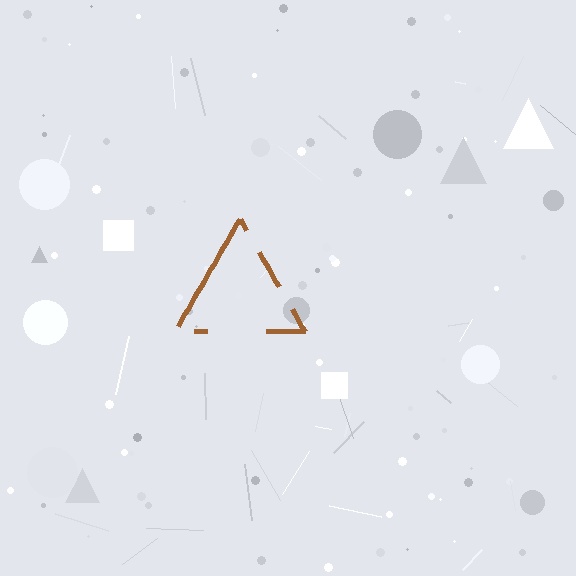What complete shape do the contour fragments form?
The contour fragments form a triangle.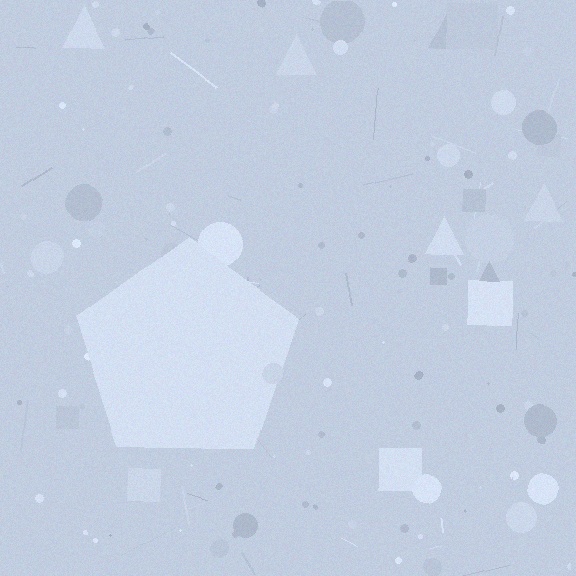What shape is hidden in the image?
A pentagon is hidden in the image.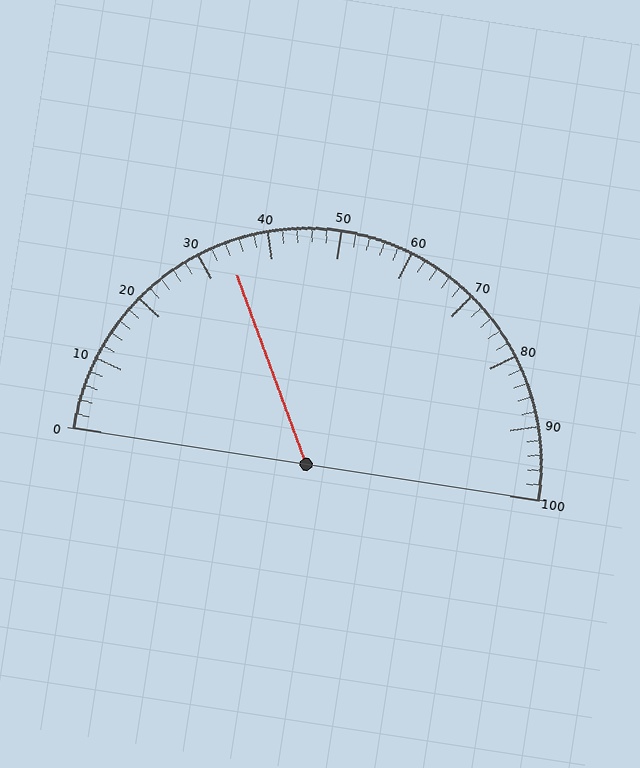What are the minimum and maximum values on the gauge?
The gauge ranges from 0 to 100.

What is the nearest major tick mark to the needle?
The nearest major tick mark is 30.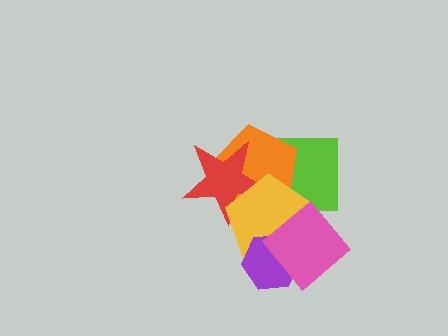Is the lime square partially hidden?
Yes, it is partially covered by another shape.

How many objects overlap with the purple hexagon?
2 objects overlap with the purple hexagon.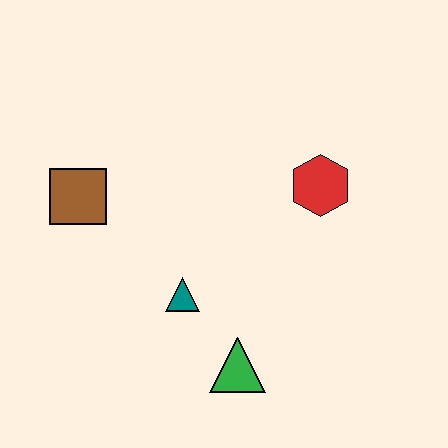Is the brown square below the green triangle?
No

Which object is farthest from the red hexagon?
The brown square is farthest from the red hexagon.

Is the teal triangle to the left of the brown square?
No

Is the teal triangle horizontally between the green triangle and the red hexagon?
No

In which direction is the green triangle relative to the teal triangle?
The green triangle is below the teal triangle.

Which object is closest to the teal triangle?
The green triangle is closest to the teal triangle.